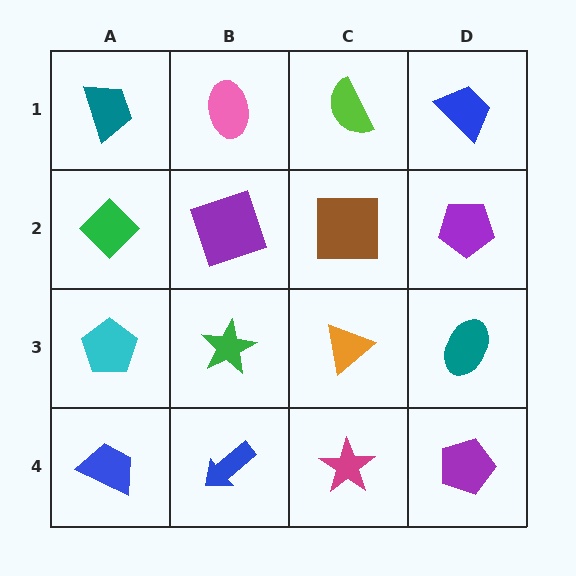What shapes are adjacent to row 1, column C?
A brown square (row 2, column C), a pink ellipse (row 1, column B), a blue trapezoid (row 1, column D).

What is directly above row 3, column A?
A green diamond.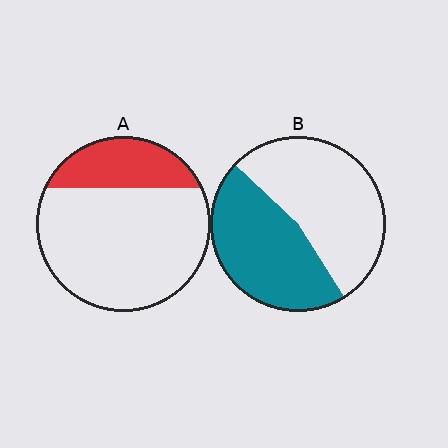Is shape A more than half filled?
No.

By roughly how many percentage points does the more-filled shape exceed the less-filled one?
By roughly 20 percentage points (B over A).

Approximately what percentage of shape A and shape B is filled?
A is approximately 25% and B is approximately 45%.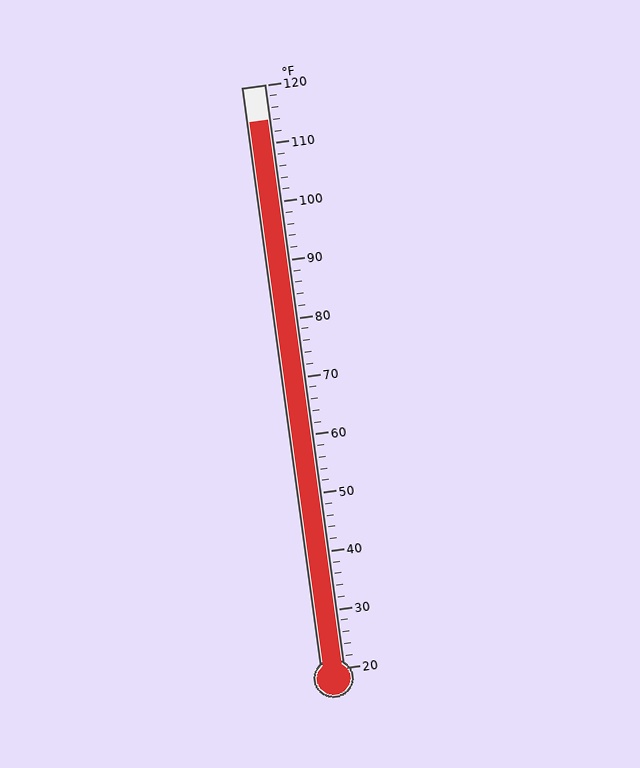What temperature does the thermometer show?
The thermometer shows approximately 114°F.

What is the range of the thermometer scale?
The thermometer scale ranges from 20°F to 120°F.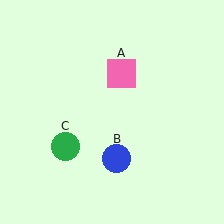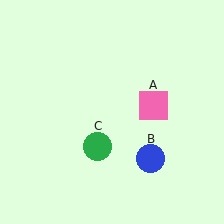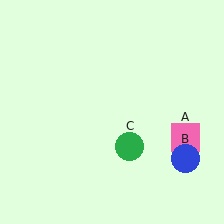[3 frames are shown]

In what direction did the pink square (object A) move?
The pink square (object A) moved down and to the right.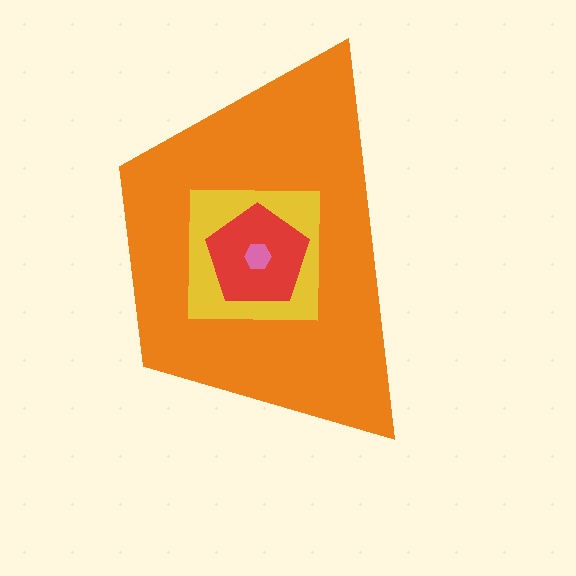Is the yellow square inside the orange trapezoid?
Yes.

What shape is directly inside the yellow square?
The red pentagon.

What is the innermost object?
The pink hexagon.